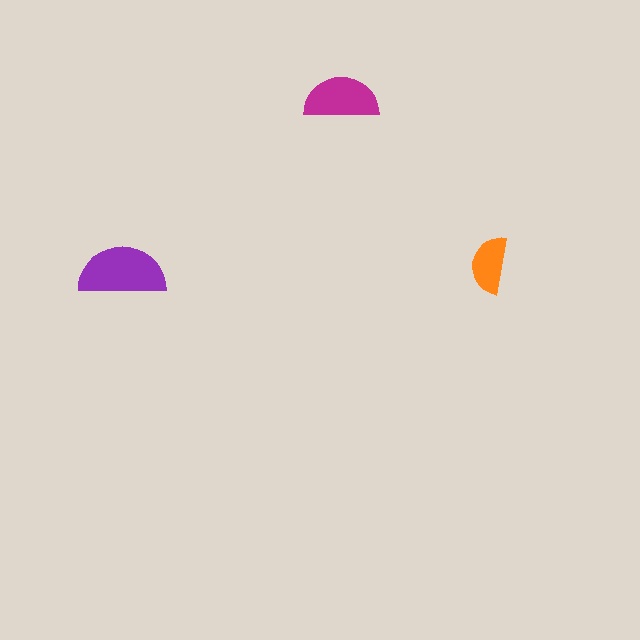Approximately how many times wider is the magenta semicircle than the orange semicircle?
About 1.5 times wider.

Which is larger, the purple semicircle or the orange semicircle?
The purple one.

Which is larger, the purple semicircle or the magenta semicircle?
The purple one.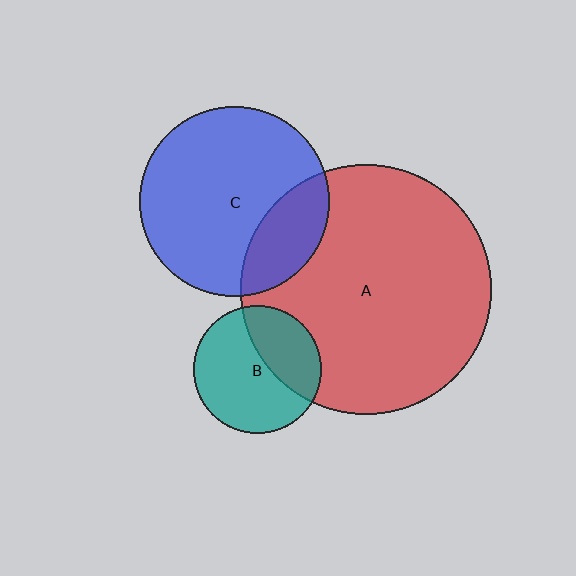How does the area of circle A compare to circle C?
Approximately 1.7 times.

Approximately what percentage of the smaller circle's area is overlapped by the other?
Approximately 25%.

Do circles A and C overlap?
Yes.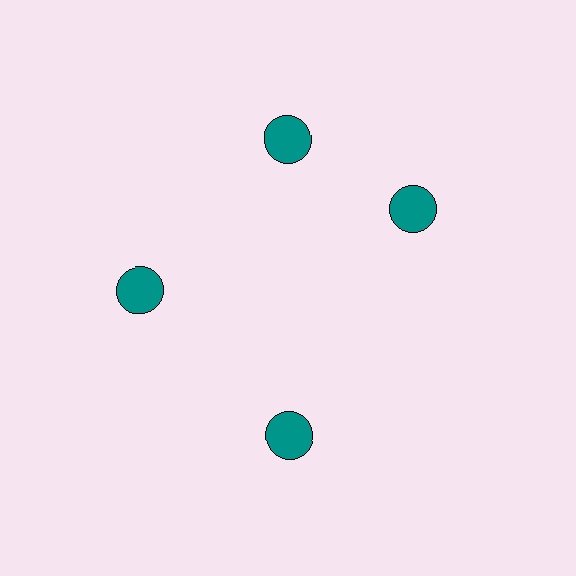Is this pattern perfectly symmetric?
No. The 4 teal circles are arranged in a ring, but one element near the 3 o'clock position is rotated out of alignment along the ring, breaking the 4-fold rotational symmetry.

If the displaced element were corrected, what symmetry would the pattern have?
It would have 4-fold rotational symmetry — the pattern would map onto itself every 90 degrees.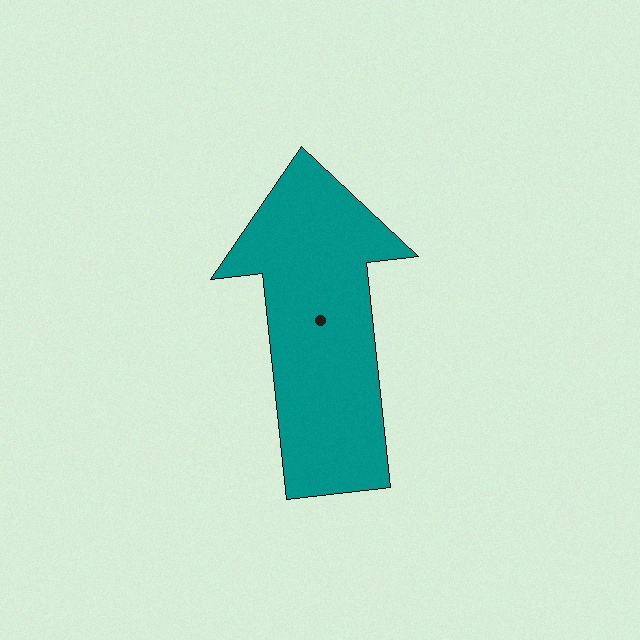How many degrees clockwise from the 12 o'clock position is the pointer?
Approximately 354 degrees.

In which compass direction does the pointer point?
North.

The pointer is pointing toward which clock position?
Roughly 12 o'clock.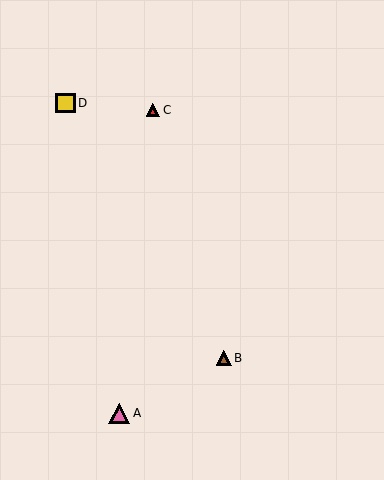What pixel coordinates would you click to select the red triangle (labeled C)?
Click at (153, 110) to select the red triangle C.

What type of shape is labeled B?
Shape B is a brown triangle.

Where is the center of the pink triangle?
The center of the pink triangle is at (119, 413).